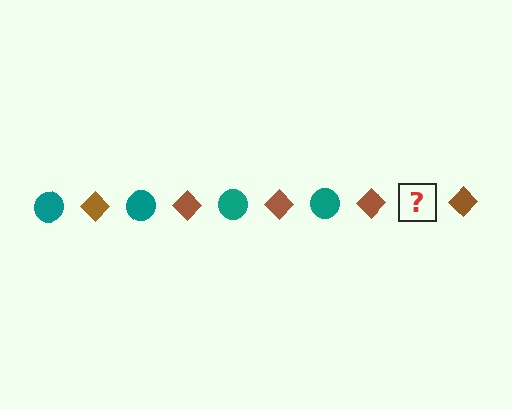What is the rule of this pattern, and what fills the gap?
The rule is that the pattern alternates between teal circle and brown diamond. The gap should be filled with a teal circle.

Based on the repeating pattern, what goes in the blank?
The blank should be a teal circle.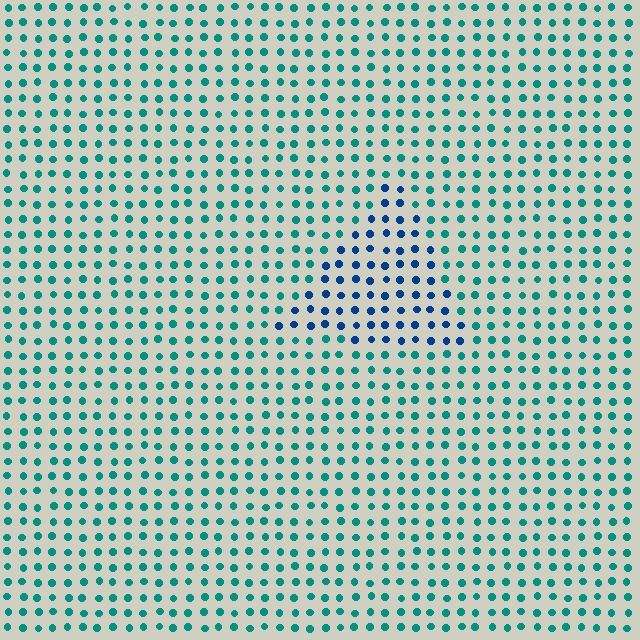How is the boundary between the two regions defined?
The boundary is defined purely by a slight shift in hue (about 42 degrees). Spacing, size, and orientation are identical on both sides.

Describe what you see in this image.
The image is filled with small teal elements in a uniform arrangement. A triangle-shaped region is visible where the elements are tinted to a slightly different hue, forming a subtle color boundary.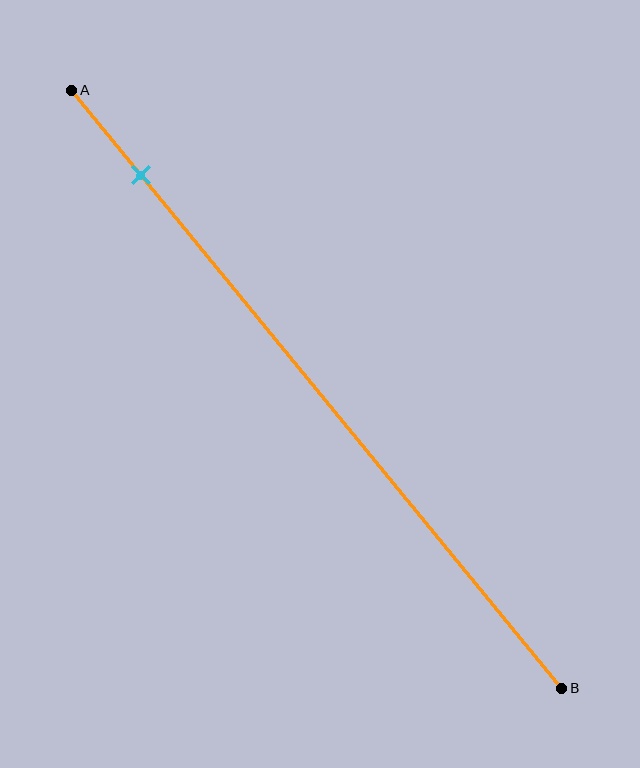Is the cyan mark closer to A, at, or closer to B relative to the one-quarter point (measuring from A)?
The cyan mark is closer to point A than the one-quarter point of segment AB.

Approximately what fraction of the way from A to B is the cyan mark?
The cyan mark is approximately 15% of the way from A to B.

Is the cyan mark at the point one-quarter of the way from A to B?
No, the mark is at about 15% from A, not at the 25% one-quarter point.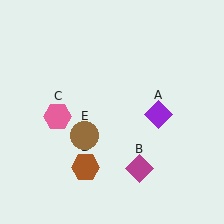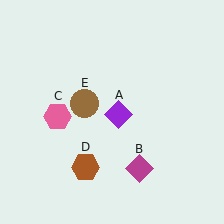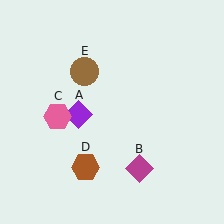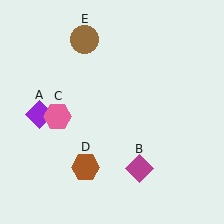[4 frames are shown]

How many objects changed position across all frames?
2 objects changed position: purple diamond (object A), brown circle (object E).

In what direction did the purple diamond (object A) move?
The purple diamond (object A) moved left.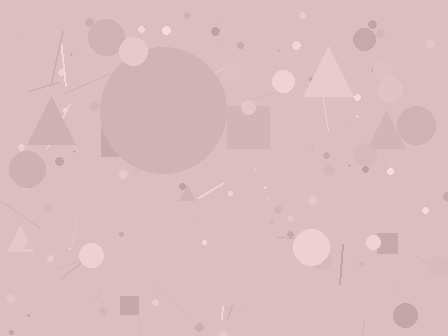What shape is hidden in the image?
A circle is hidden in the image.